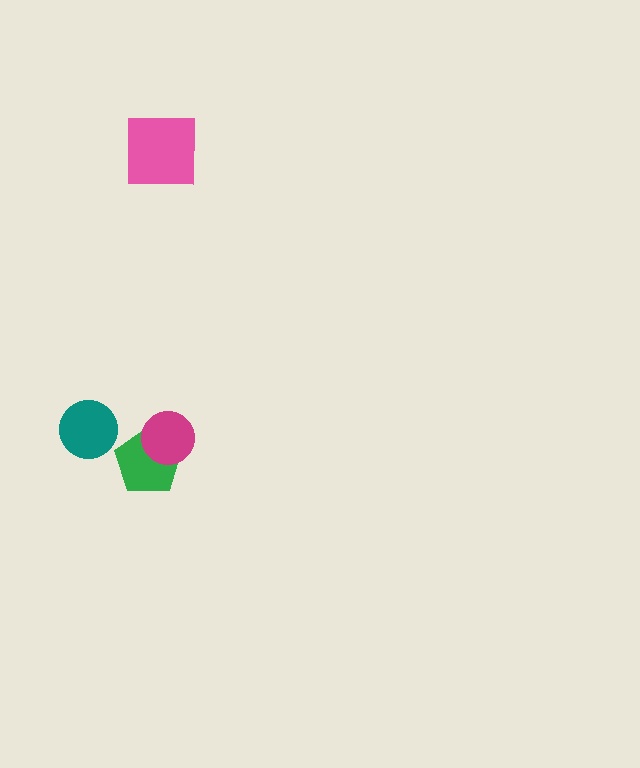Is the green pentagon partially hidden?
Yes, it is partially covered by another shape.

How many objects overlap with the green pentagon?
1 object overlaps with the green pentagon.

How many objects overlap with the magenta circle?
1 object overlaps with the magenta circle.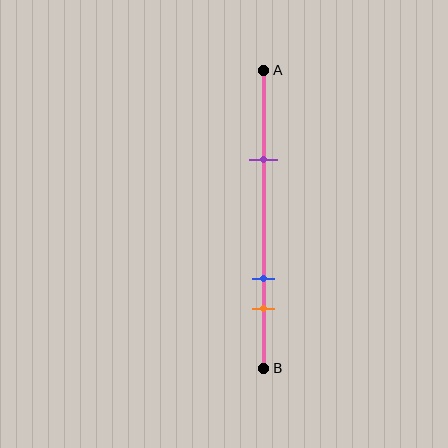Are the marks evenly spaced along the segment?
No, the marks are not evenly spaced.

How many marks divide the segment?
There are 3 marks dividing the segment.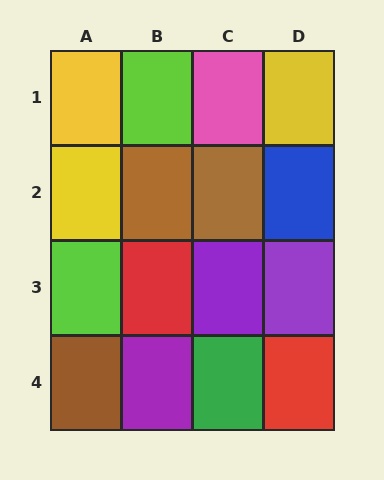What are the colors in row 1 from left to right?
Yellow, lime, pink, yellow.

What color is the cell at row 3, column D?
Purple.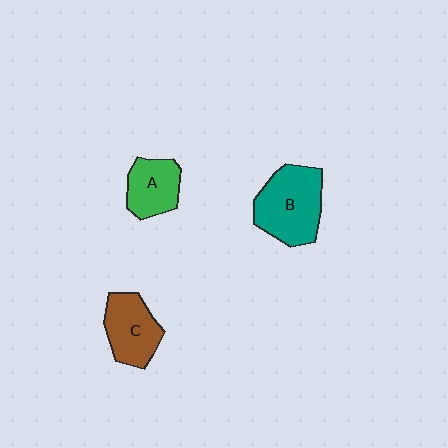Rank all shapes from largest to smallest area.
From largest to smallest: B (teal), C (brown), A (green).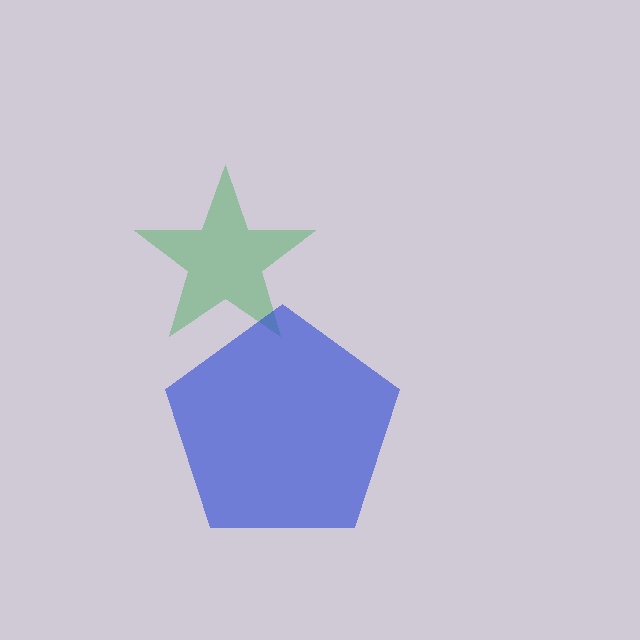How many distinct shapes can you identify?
There are 2 distinct shapes: a green star, a blue pentagon.